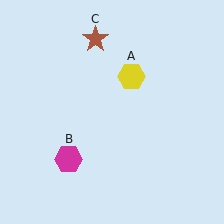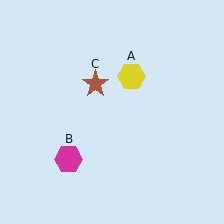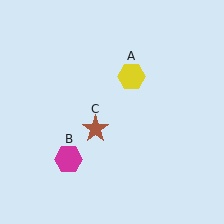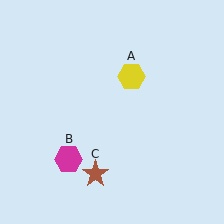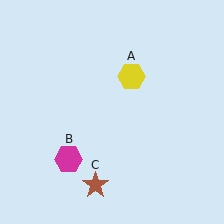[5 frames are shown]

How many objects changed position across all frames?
1 object changed position: brown star (object C).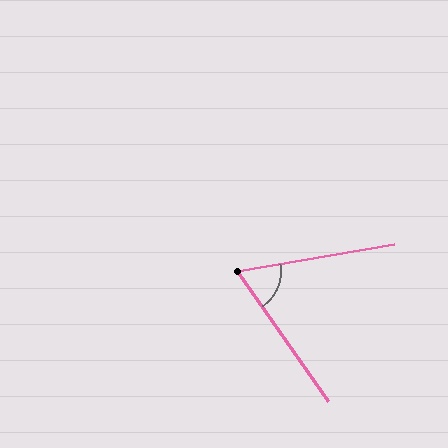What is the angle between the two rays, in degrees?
Approximately 65 degrees.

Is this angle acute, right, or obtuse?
It is acute.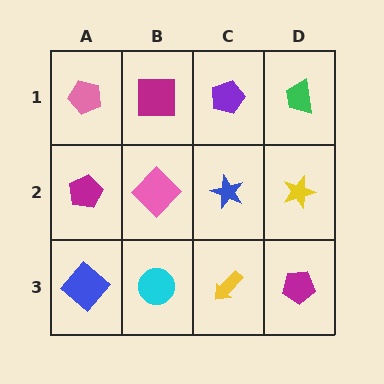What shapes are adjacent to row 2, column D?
A green trapezoid (row 1, column D), a magenta pentagon (row 3, column D), a blue star (row 2, column C).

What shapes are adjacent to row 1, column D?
A yellow star (row 2, column D), a purple pentagon (row 1, column C).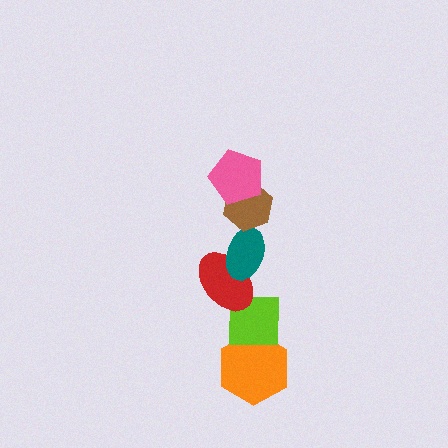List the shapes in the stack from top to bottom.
From top to bottom: the pink pentagon, the brown hexagon, the teal ellipse, the red ellipse, the lime square, the orange hexagon.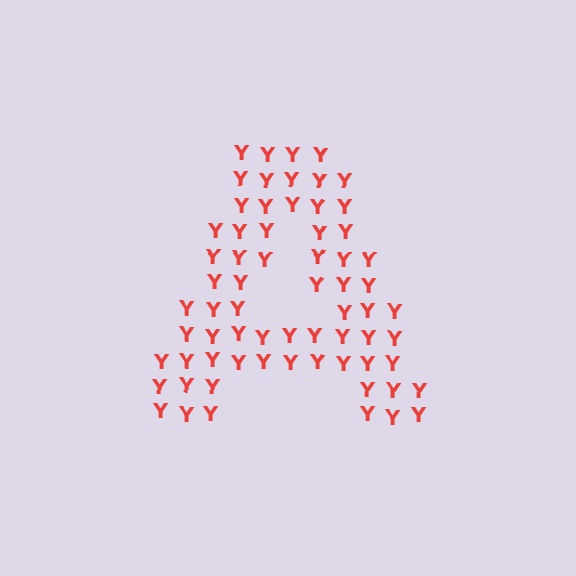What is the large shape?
The large shape is the letter A.